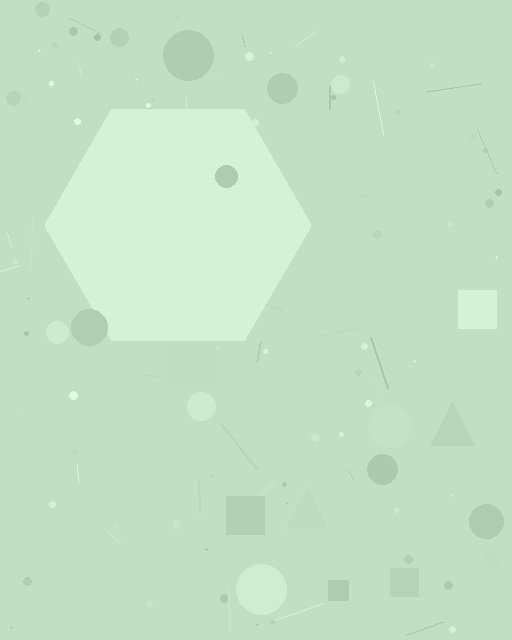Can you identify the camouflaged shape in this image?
The camouflaged shape is a hexagon.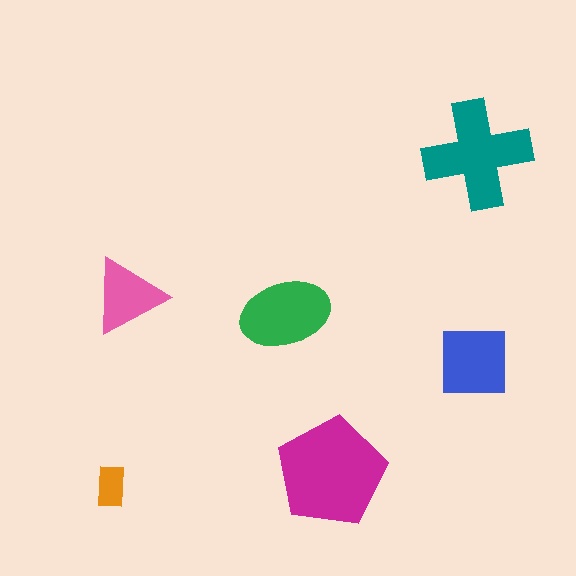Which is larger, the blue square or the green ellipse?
The green ellipse.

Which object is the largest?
The magenta pentagon.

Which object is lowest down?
The orange rectangle is bottommost.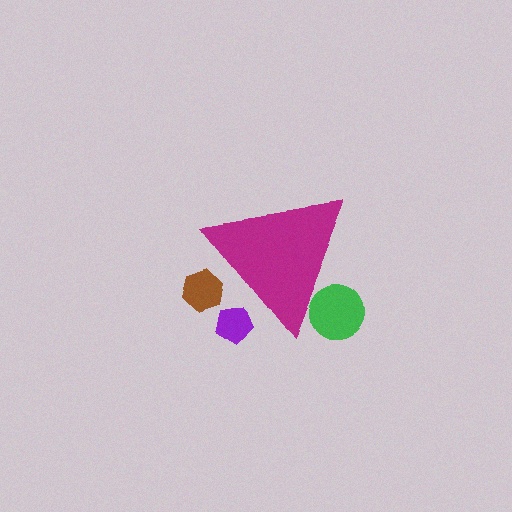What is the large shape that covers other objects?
A magenta triangle.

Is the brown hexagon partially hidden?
Yes, the brown hexagon is partially hidden behind the magenta triangle.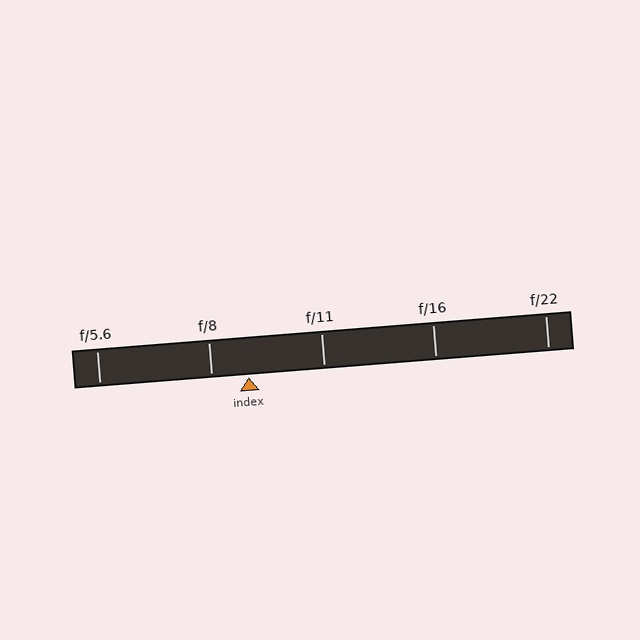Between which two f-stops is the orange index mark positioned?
The index mark is between f/8 and f/11.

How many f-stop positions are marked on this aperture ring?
There are 5 f-stop positions marked.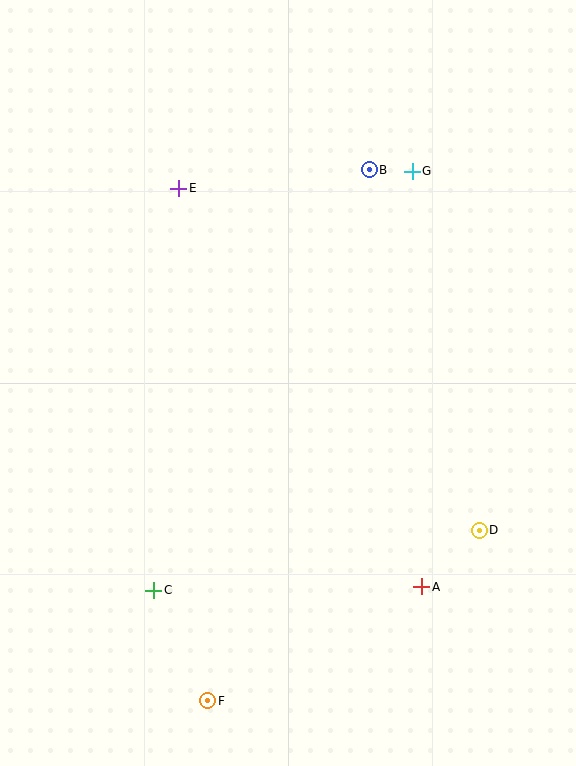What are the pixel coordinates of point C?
Point C is at (154, 590).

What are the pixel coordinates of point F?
Point F is at (208, 701).